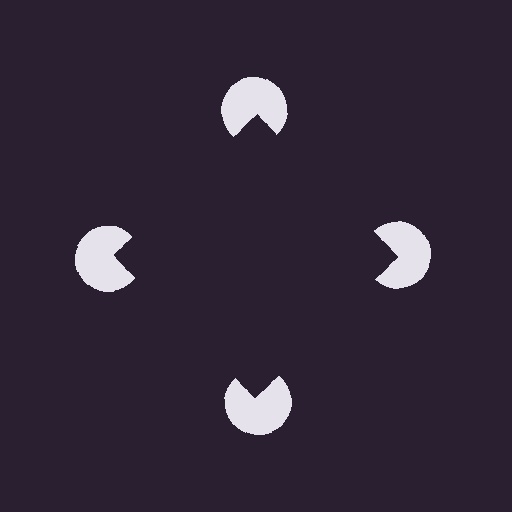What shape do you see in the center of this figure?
An illusory square — its edges are inferred from the aligned wedge cuts in the pac-man discs, not physically drawn.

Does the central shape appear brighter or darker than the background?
It typically appears slightly darker than the background, even though no actual brightness change is drawn.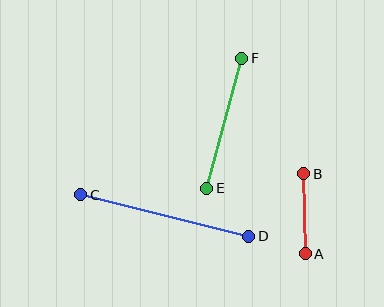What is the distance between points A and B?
The distance is approximately 80 pixels.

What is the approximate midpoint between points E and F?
The midpoint is at approximately (224, 123) pixels.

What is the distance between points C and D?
The distance is approximately 173 pixels.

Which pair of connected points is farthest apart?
Points C and D are farthest apart.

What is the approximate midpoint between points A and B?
The midpoint is at approximately (304, 214) pixels.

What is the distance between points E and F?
The distance is approximately 135 pixels.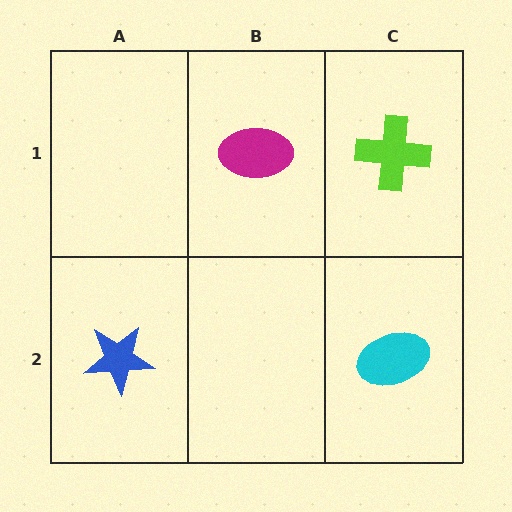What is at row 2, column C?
A cyan ellipse.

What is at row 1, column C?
A lime cross.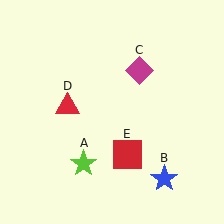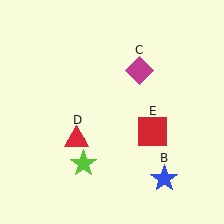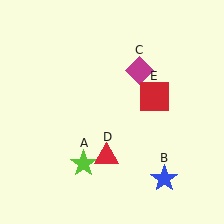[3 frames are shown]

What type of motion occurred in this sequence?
The red triangle (object D), red square (object E) rotated counterclockwise around the center of the scene.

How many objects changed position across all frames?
2 objects changed position: red triangle (object D), red square (object E).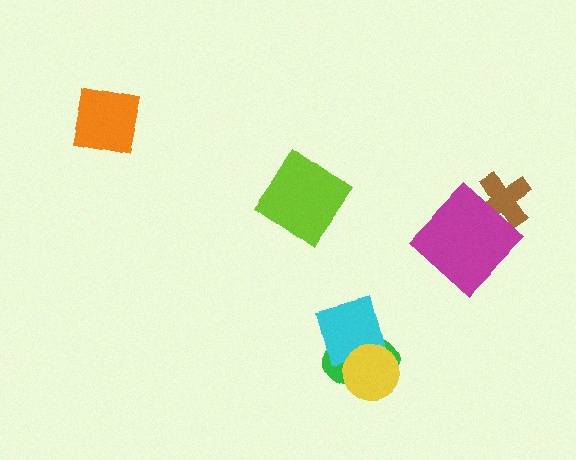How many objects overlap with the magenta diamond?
1 object overlaps with the magenta diamond.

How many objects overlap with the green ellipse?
2 objects overlap with the green ellipse.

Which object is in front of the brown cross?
The magenta diamond is in front of the brown cross.